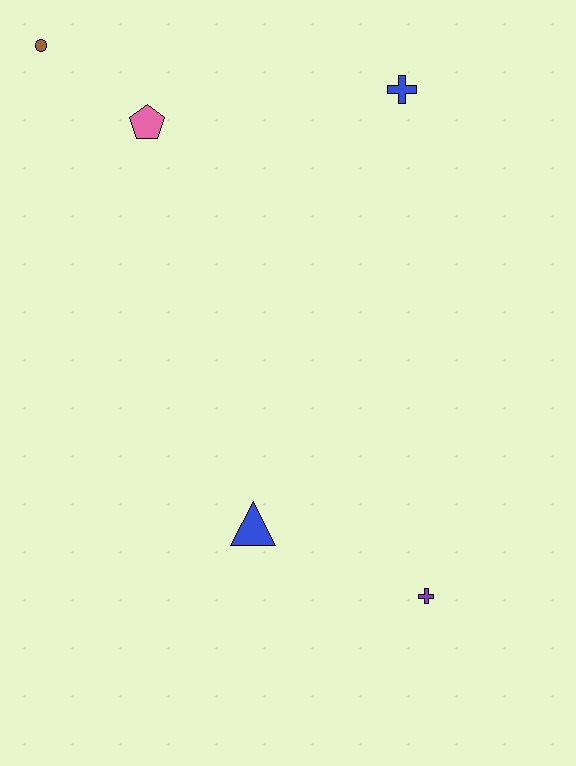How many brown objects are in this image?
There is 1 brown object.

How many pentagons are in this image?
There is 1 pentagon.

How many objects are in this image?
There are 5 objects.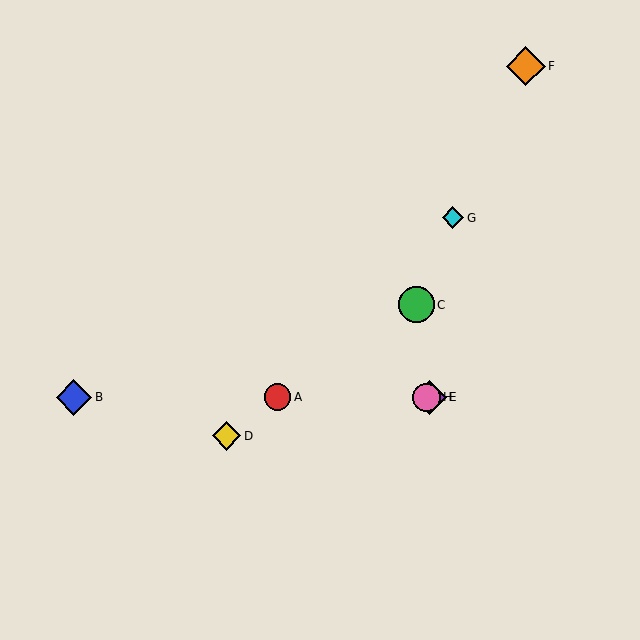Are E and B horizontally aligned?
Yes, both are at y≈397.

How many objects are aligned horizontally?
4 objects (A, B, E, H) are aligned horizontally.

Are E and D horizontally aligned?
No, E is at y≈397 and D is at y≈436.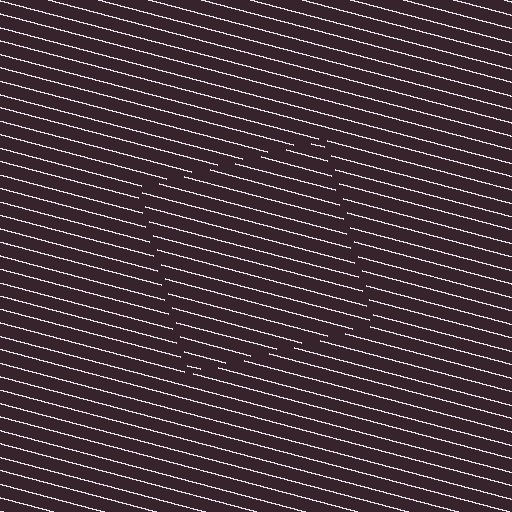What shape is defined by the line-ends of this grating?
An illusory square. The interior of the shape contains the same grating, shifted by half a period — the contour is defined by the phase discontinuity where line-ends from the inner and outer gratings abut.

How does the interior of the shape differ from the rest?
The interior of the shape contains the same grating, shifted by half a period — the contour is defined by the phase discontinuity where line-ends from the inner and outer gratings abut.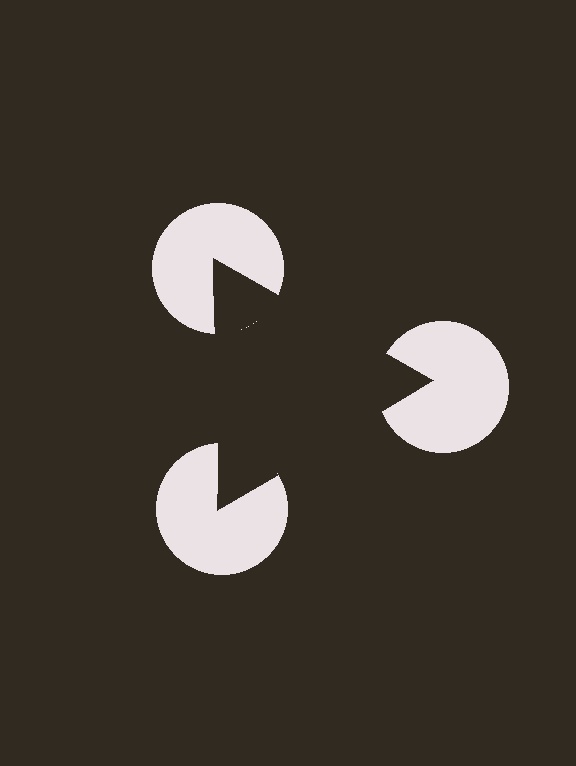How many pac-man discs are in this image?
There are 3 — one at each vertex of the illusory triangle.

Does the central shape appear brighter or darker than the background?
It typically appears slightly darker than the background, even though no actual brightness change is drawn.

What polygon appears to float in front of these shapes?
An illusory triangle — its edges are inferred from the aligned wedge cuts in the pac-man discs, not physically drawn.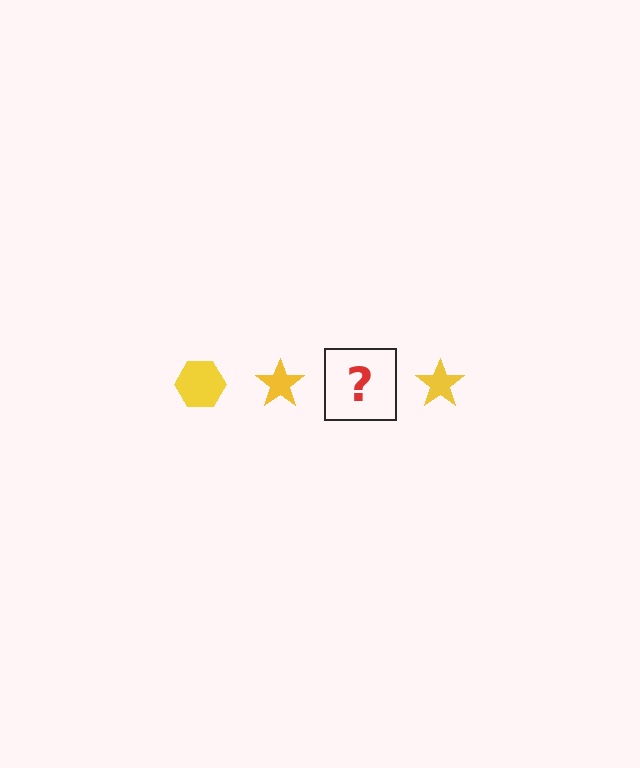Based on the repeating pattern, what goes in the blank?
The blank should be a yellow hexagon.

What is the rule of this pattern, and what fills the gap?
The rule is that the pattern cycles through hexagon, star shapes in yellow. The gap should be filled with a yellow hexagon.